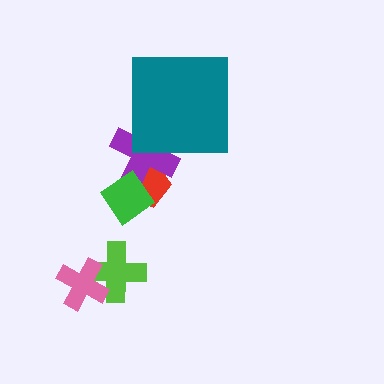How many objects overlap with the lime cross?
1 object overlaps with the lime cross.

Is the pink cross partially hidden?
No, no other shape covers it.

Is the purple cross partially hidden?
Yes, it is partially covered by another shape.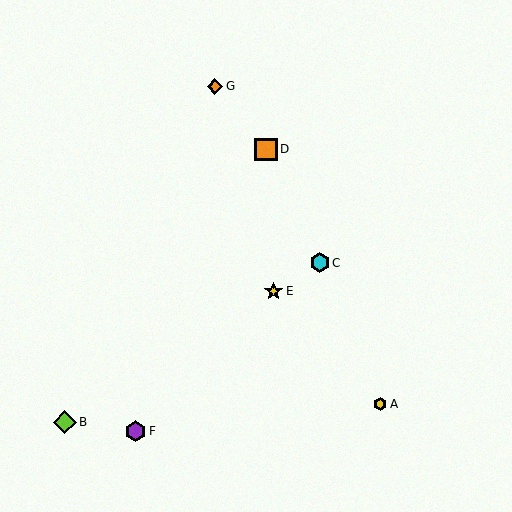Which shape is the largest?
The lime diamond (labeled B) is the largest.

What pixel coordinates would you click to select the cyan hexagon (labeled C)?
Click at (320, 263) to select the cyan hexagon C.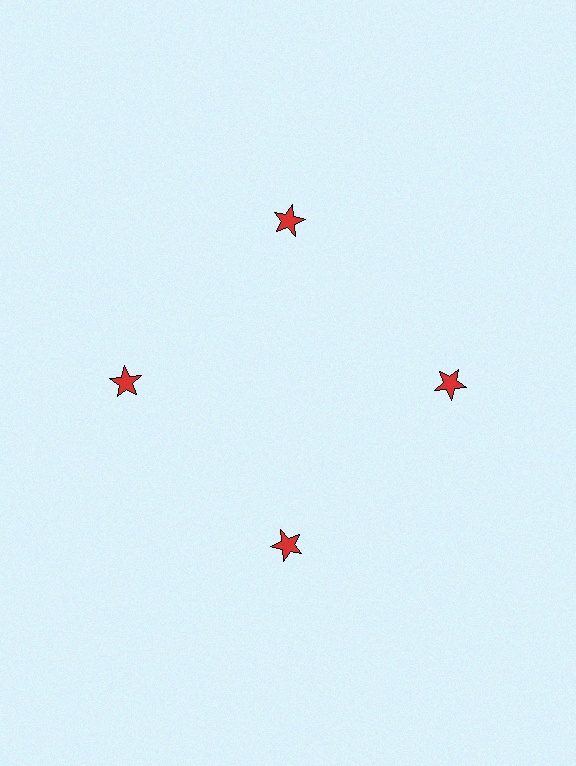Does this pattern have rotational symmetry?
Yes, this pattern has 4-fold rotational symmetry. It looks the same after rotating 90 degrees around the center.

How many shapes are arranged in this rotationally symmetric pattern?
There are 4 shapes, arranged in 4 groups of 1.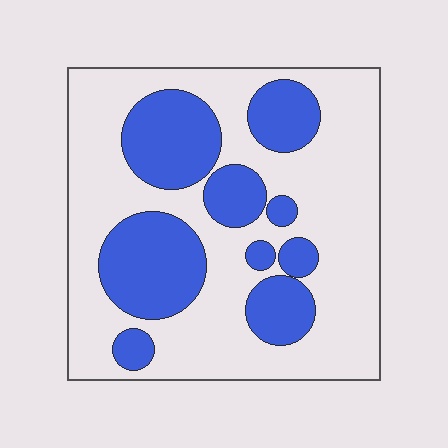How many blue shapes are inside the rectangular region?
9.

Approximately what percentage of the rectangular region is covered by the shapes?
Approximately 35%.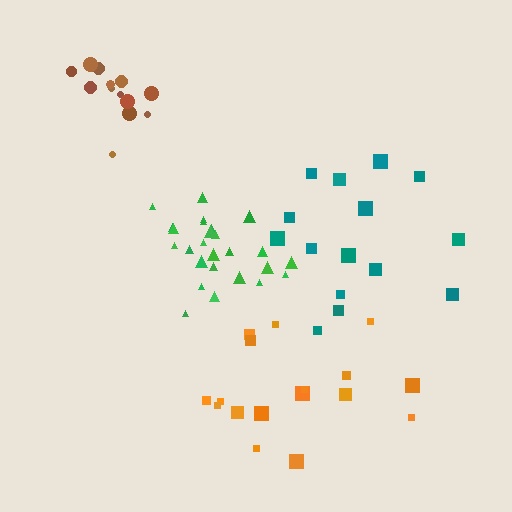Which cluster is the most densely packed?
Green.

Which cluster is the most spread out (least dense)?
Teal.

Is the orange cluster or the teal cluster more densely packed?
Orange.